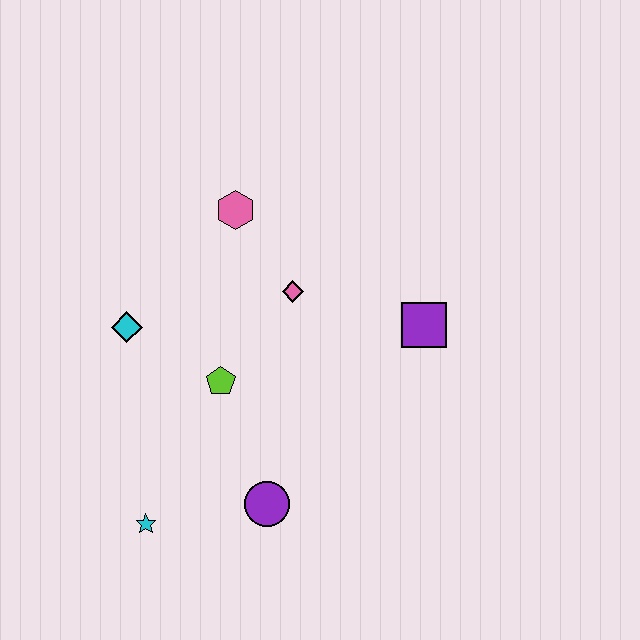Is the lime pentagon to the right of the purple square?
No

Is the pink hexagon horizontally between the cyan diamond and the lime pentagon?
No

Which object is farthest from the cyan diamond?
The purple square is farthest from the cyan diamond.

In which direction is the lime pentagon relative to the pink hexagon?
The lime pentagon is below the pink hexagon.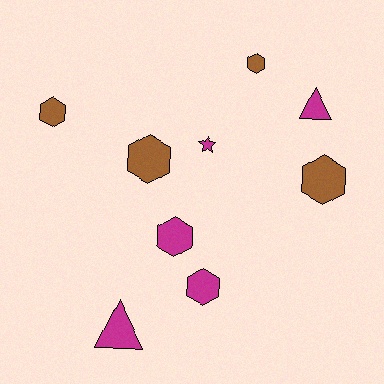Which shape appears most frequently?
Hexagon, with 6 objects.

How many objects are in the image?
There are 9 objects.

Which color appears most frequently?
Magenta, with 5 objects.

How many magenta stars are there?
There is 1 magenta star.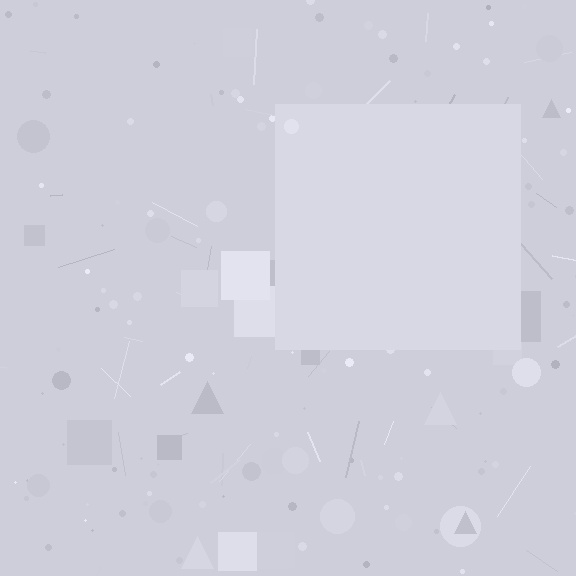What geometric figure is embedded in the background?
A square is embedded in the background.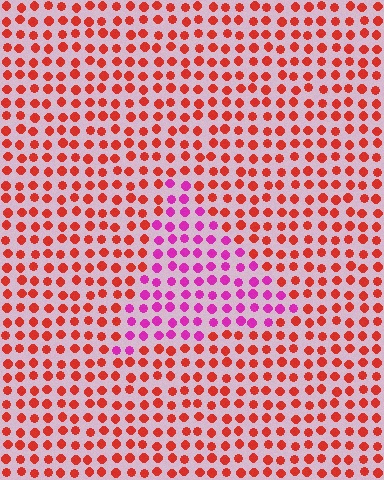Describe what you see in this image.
The image is filled with small red elements in a uniform arrangement. A triangle-shaped region is visible where the elements are tinted to a slightly different hue, forming a subtle color boundary.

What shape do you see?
I see a triangle.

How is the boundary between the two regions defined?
The boundary is defined purely by a slight shift in hue (about 51 degrees). Spacing, size, and orientation are identical on both sides.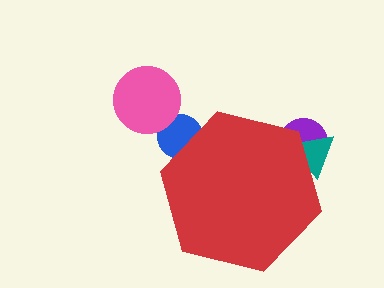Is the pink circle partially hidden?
No, the pink circle is fully visible.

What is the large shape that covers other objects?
A red hexagon.